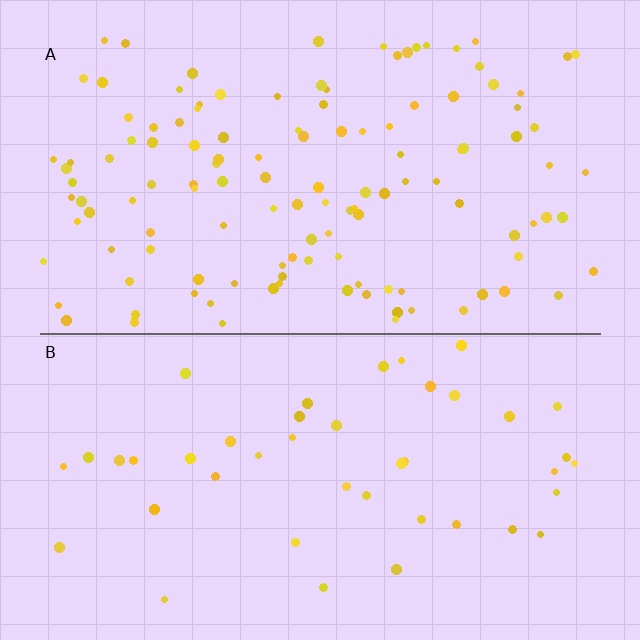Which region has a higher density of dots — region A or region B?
A (the top).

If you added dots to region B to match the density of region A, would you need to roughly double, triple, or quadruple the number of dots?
Approximately triple.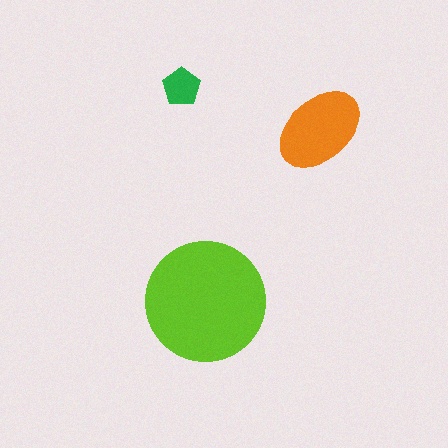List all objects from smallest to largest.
The green pentagon, the orange ellipse, the lime circle.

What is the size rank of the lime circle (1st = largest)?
1st.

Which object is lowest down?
The lime circle is bottommost.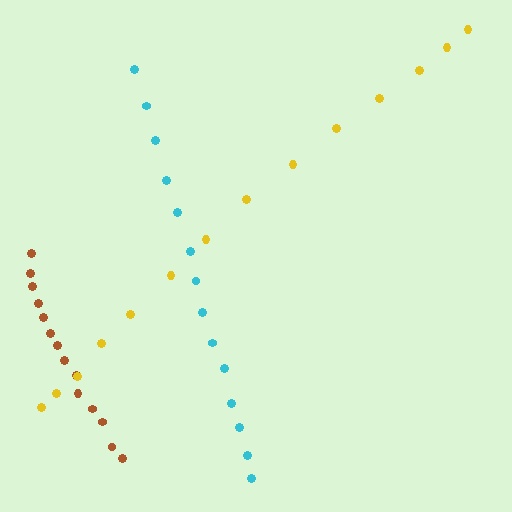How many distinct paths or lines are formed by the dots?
There are 3 distinct paths.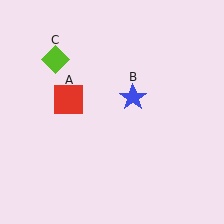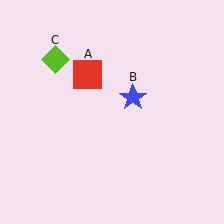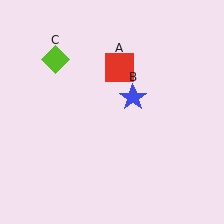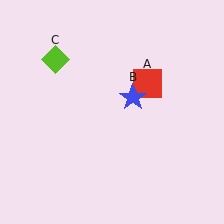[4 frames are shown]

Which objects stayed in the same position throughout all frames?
Blue star (object B) and lime diamond (object C) remained stationary.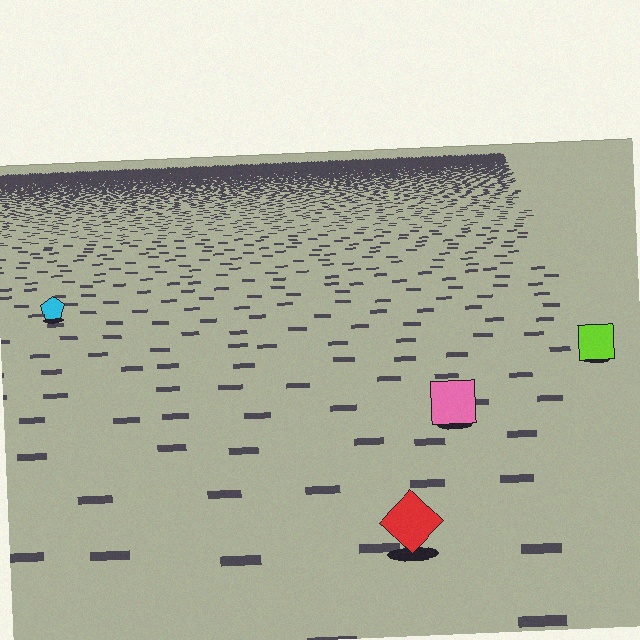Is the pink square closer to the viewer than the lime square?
Yes. The pink square is closer — you can tell from the texture gradient: the ground texture is coarser near it.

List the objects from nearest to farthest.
From nearest to farthest: the red diamond, the pink square, the lime square, the cyan pentagon.